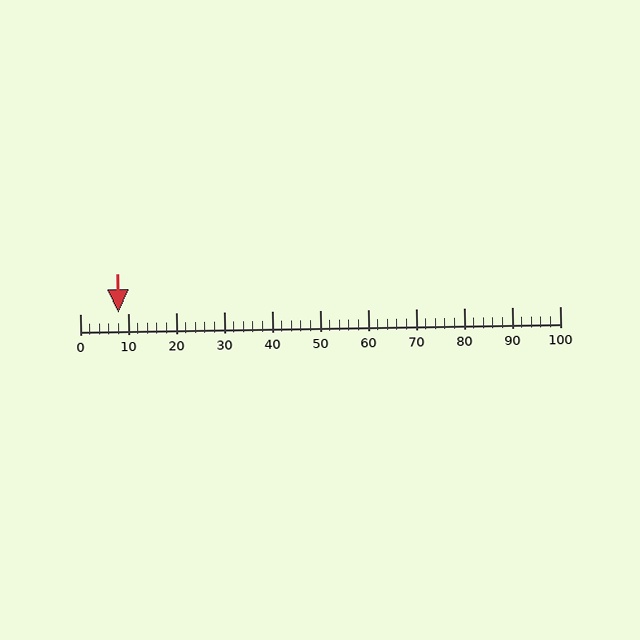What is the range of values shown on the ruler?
The ruler shows values from 0 to 100.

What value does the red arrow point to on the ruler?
The red arrow points to approximately 8.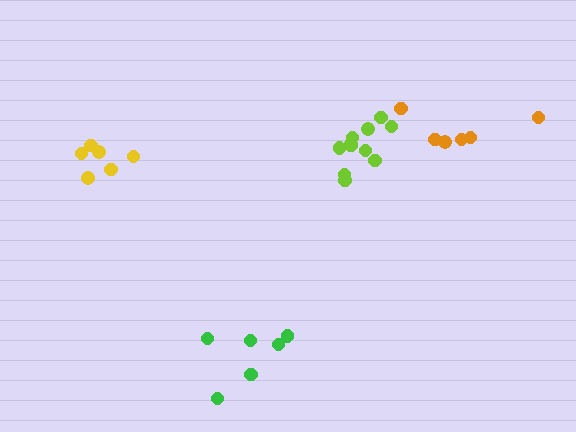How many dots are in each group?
Group 1: 6 dots, Group 2: 6 dots, Group 3: 12 dots, Group 4: 6 dots (30 total).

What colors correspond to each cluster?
The clusters are colored: yellow, orange, lime, green.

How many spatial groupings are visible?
There are 4 spatial groupings.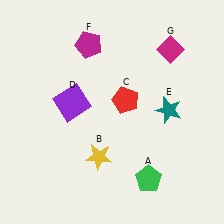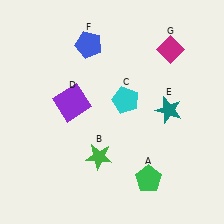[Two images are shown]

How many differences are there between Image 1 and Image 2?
There are 3 differences between the two images.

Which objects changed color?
B changed from yellow to green. C changed from red to cyan. F changed from magenta to blue.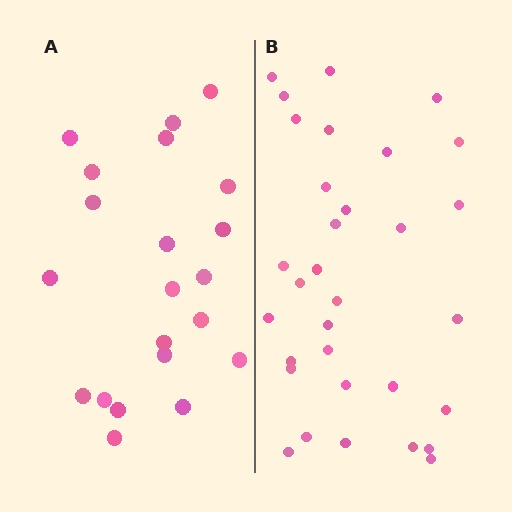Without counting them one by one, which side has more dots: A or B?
Region B (the right region) has more dots.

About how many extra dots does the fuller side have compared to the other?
Region B has roughly 12 or so more dots than region A.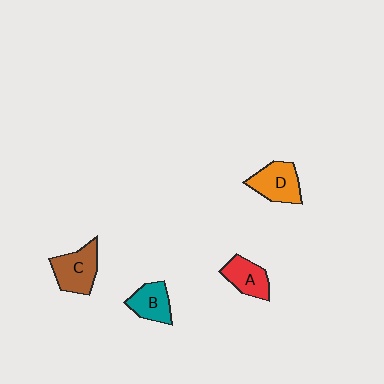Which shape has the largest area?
Shape C (brown).